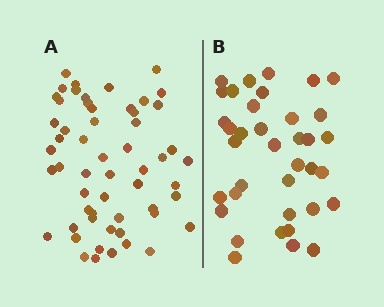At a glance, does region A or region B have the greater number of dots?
Region A (the left region) has more dots.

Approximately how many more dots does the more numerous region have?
Region A has approximately 20 more dots than region B.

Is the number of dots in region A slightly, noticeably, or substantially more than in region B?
Region A has substantially more. The ratio is roughly 1.5 to 1.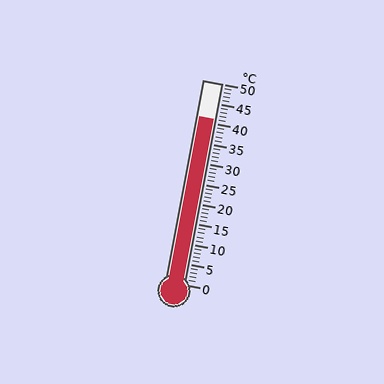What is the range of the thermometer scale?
The thermometer scale ranges from 0°C to 50°C.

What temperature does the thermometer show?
The thermometer shows approximately 41°C.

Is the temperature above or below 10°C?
The temperature is above 10°C.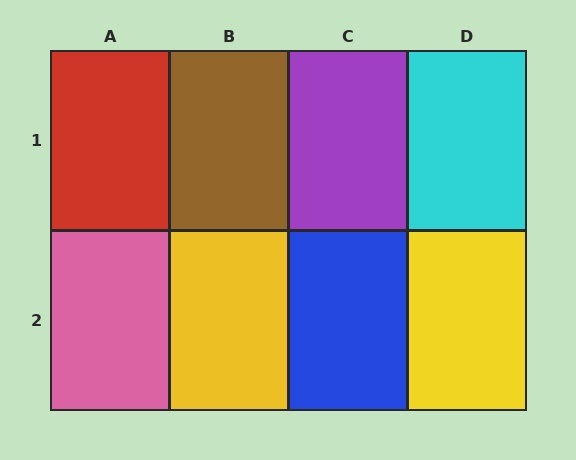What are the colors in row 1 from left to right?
Red, brown, purple, cyan.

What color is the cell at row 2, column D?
Yellow.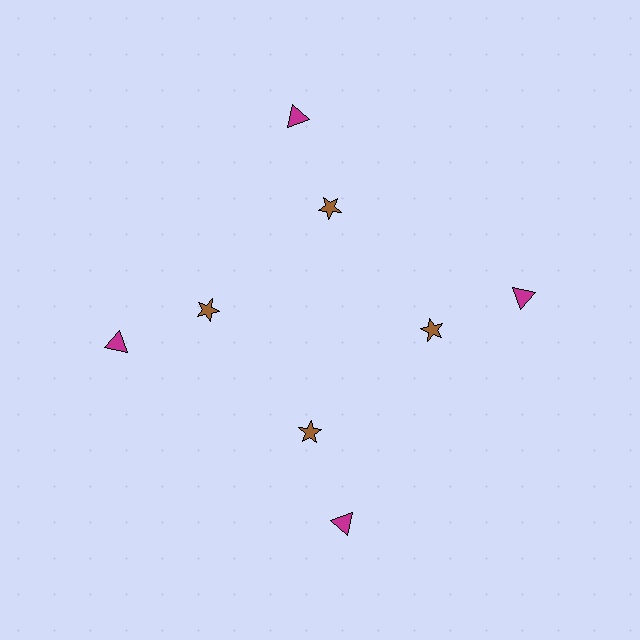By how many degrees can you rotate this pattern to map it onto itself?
The pattern maps onto itself every 90 degrees of rotation.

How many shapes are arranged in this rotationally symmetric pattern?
There are 8 shapes, arranged in 4 groups of 2.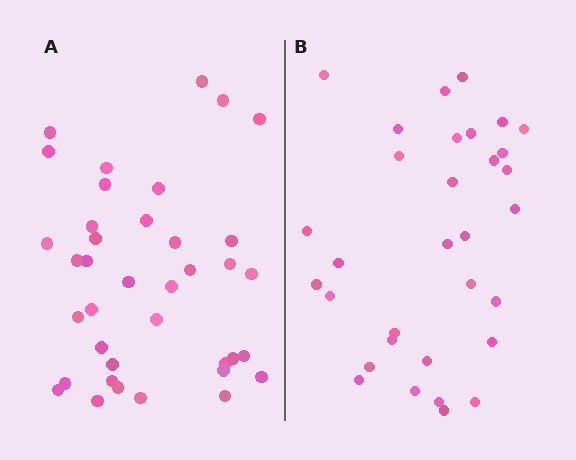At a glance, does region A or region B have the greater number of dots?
Region A (the left region) has more dots.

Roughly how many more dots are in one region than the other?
Region A has about 6 more dots than region B.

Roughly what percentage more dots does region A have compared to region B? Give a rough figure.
About 20% more.